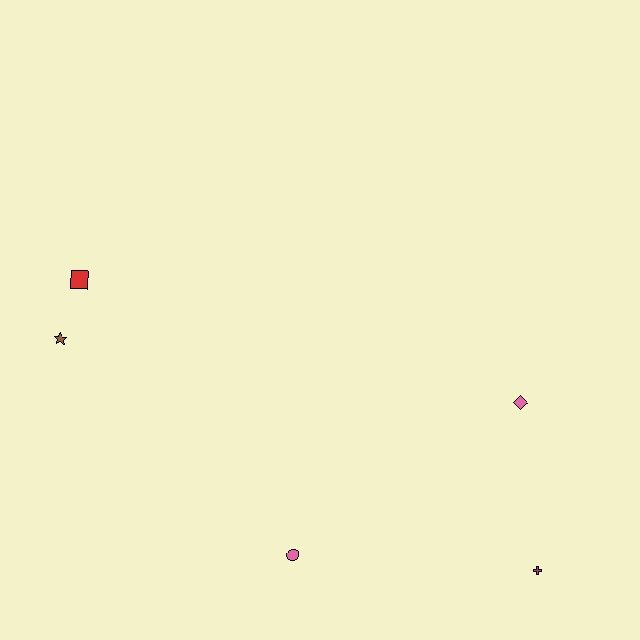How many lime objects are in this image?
There are no lime objects.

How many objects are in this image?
There are 5 objects.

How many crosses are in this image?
There is 1 cross.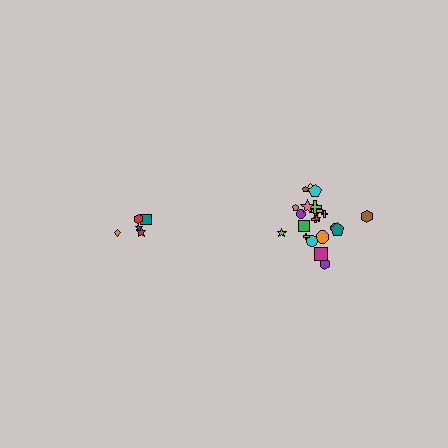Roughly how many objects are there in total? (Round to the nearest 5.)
Roughly 25 objects in total.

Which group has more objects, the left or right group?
The right group.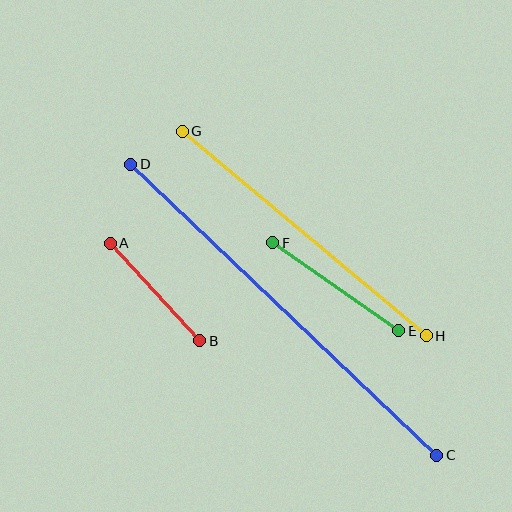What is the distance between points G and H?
The distance is approximately 318 pixels.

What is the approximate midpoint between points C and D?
The midpoint is at approximately (284, 310) pixels.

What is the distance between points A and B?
The distance is approximately 133 pixels.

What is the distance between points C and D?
The distance is approximately 422 pixels.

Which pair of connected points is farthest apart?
Points C and D are farthest apart.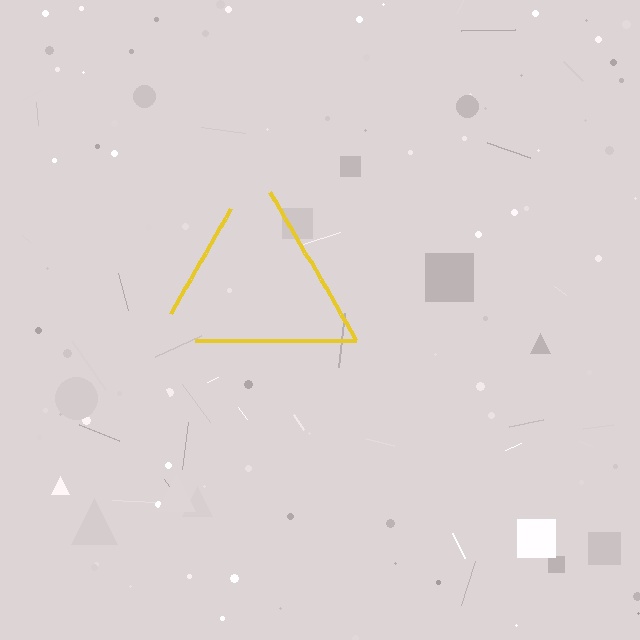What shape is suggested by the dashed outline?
The dashed outline suggests a triangle.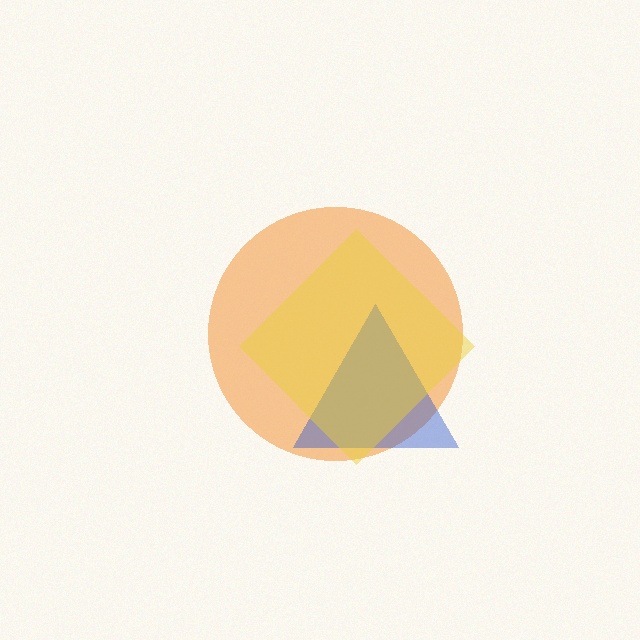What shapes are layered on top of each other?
The layered shapes are: an orange circle, a blue triangle, a yellow diamond.